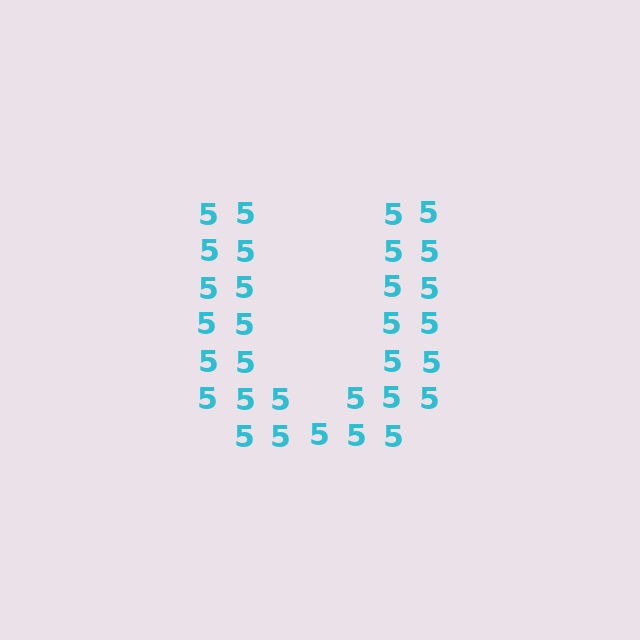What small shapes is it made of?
It is made of small digit 5's.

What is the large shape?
The large shape is the letter U.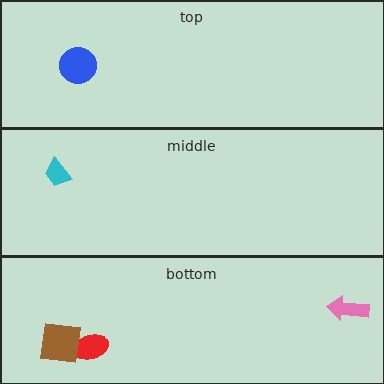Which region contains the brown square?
The bottom region.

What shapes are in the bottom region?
The red ellipse, the brown square, the pink arrow.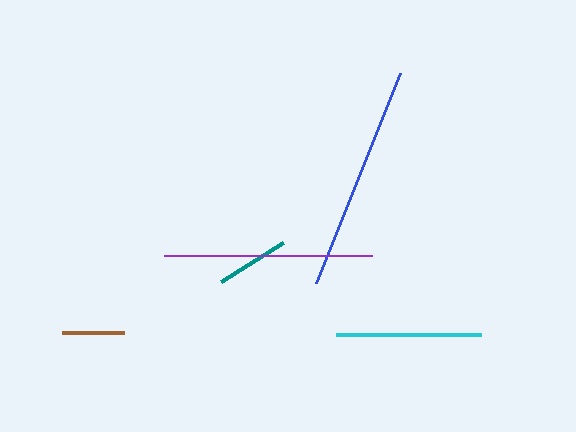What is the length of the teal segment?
The teal segment is approximately 74 pixels long.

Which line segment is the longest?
The blue line is the longest at approximately 227 pixels.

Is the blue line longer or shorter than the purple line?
The blue line is longer than the purple line.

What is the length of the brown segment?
The brown segment is approximately 62 pixels long.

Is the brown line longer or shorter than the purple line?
The purple line is longer than the brown line.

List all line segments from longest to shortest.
From longest to shortest: blue, purple, cyan, teal, brown.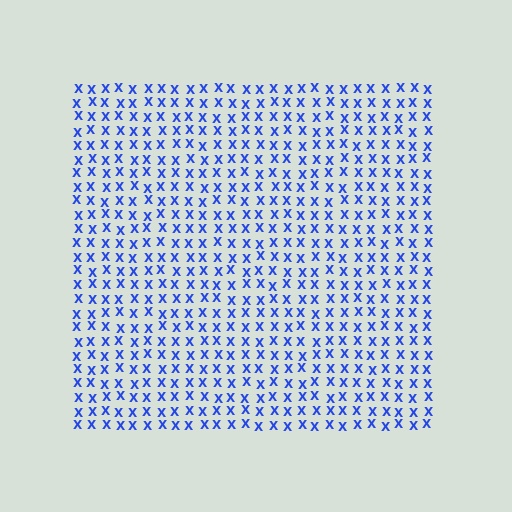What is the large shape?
The large shape is a square.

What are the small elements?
The small elements are letter X's.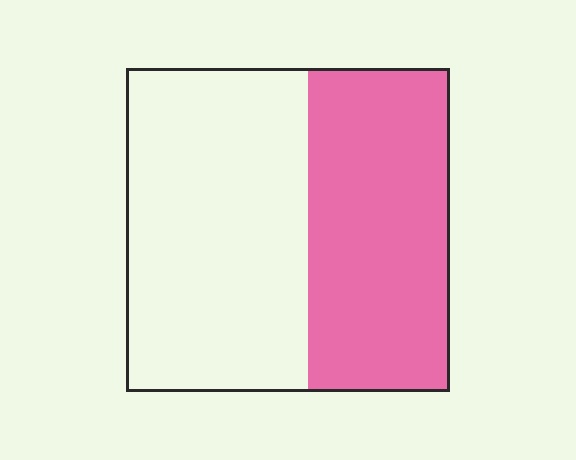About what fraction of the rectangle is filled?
About two fifths (2/5).